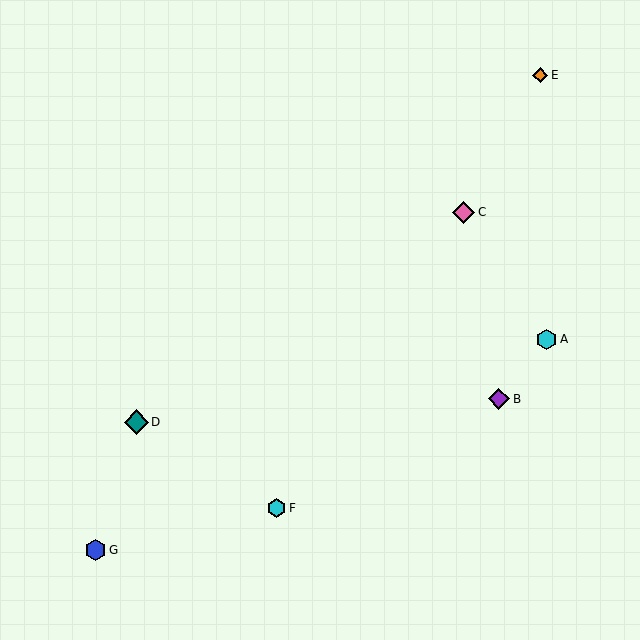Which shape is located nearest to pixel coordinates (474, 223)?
The pink diamond (labeled C) at (463, 212) is nearest to that location.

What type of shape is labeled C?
Shape C is a pink diamond.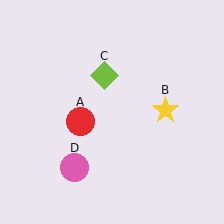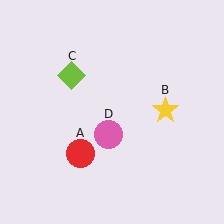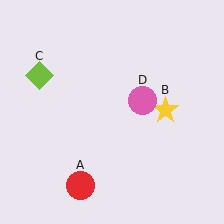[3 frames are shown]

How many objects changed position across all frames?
3 objects changed position: red circle (object A), lime diamond (object C), pink circle (object D).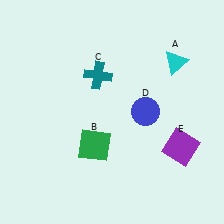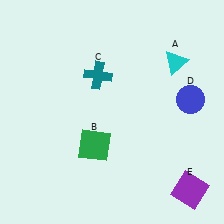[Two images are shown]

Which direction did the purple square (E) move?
The purple square (E) moved down.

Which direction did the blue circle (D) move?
The blue circle (D) moved right.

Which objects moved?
The objects that moved are: the blue circle (D), the purple square (E).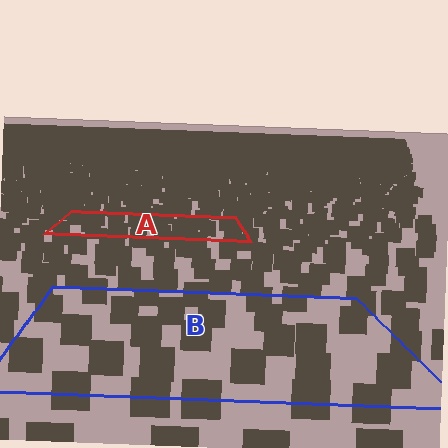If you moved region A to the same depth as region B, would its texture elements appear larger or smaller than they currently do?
They would appear larger. At a closer depth, the same texture elements are projected at a bigger on-screen size.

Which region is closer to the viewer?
Region B is closer. The texture elements there are larger and more spread out.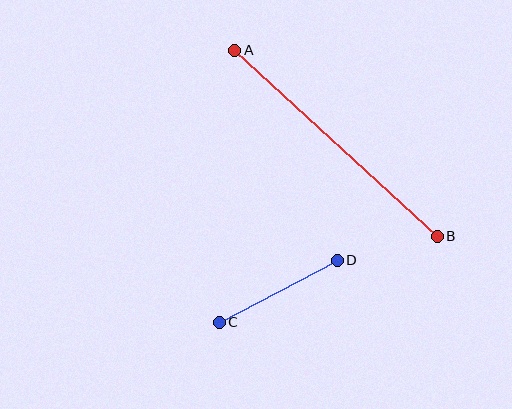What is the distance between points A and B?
The distance is approximately 275 pixels.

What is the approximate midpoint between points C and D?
The midpoint is at approximately (278, 291) pixels.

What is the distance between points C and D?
The distance is approximately 133 pixels.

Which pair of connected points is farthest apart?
Points A and B are farthest apart.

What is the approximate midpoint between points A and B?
The midpoint is at approximately (336, 143) pixels.